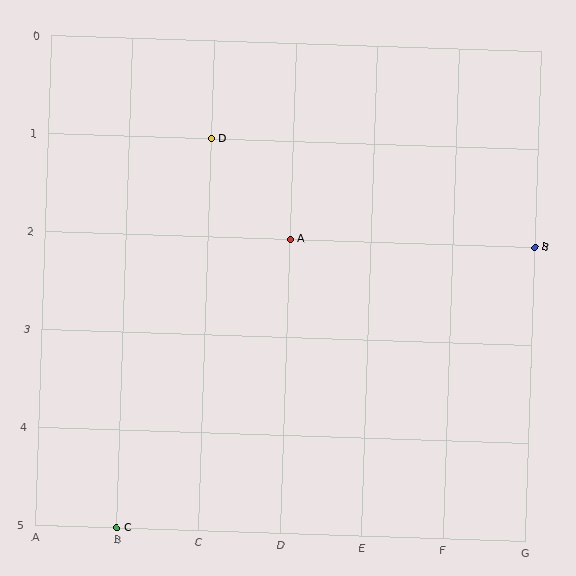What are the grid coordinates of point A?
Point A is at grid coordinates (D, 2).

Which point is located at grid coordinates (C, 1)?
Point D is at (C, 1).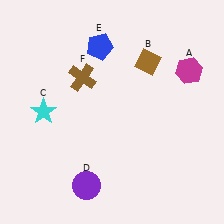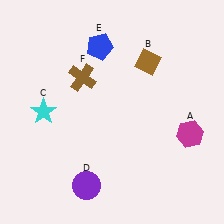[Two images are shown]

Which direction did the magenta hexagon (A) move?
The magenta hexagon (A) moved down.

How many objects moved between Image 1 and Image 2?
1 object moved between the two images.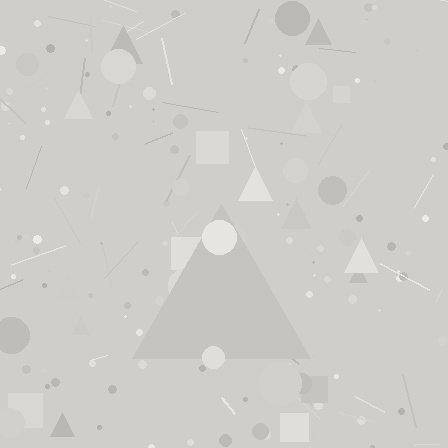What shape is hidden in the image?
A triangle is hidden in the image.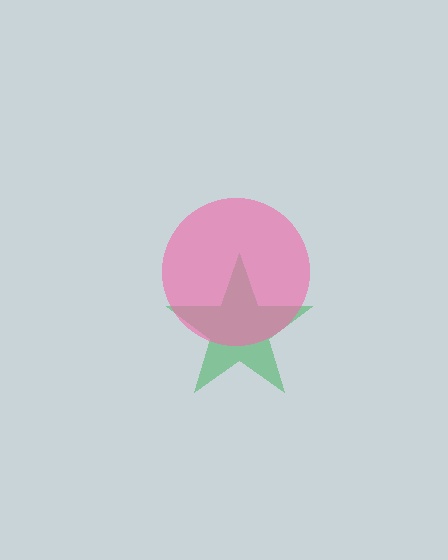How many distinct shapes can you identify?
There are 2 distinct shapes: a green star, a pink circle.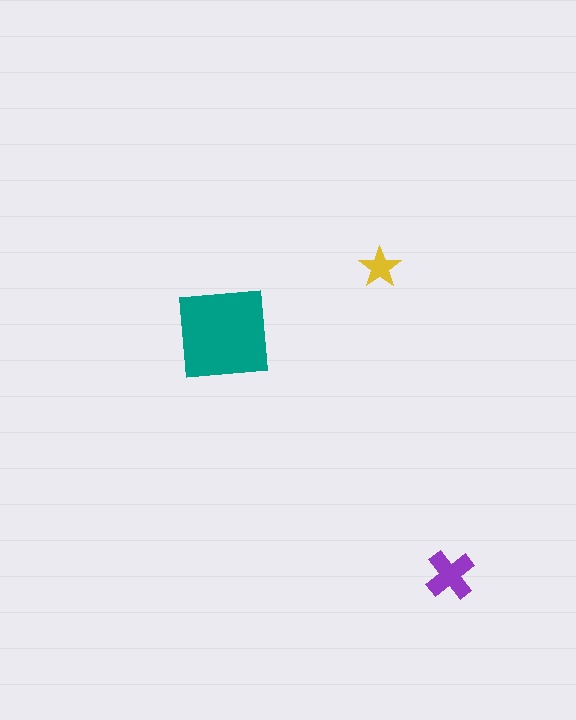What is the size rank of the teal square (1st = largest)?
1st.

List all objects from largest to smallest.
The teal square, the purple cross, the yellow star.